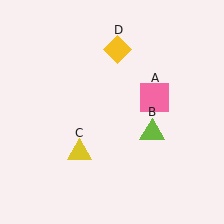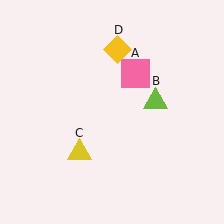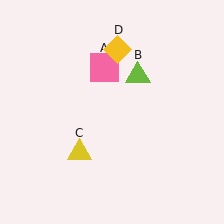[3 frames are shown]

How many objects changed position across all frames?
2 objects changed position: pink square (object A), lime triangle (object B).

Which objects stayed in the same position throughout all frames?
Yellow triangle (object C) and yellow diamond (object D) remained stationary.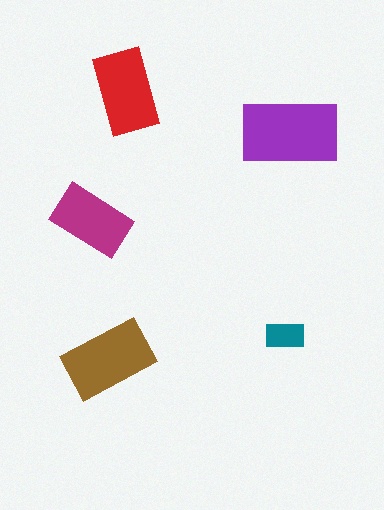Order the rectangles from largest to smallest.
the purple one, the brown one, the red one, the magenta one, the teal one.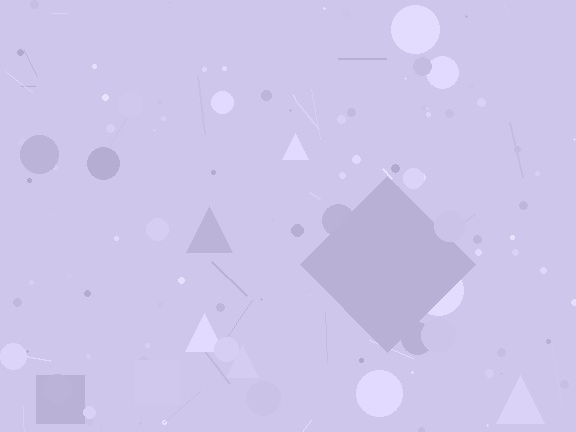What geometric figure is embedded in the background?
A diamond is embedded in the background.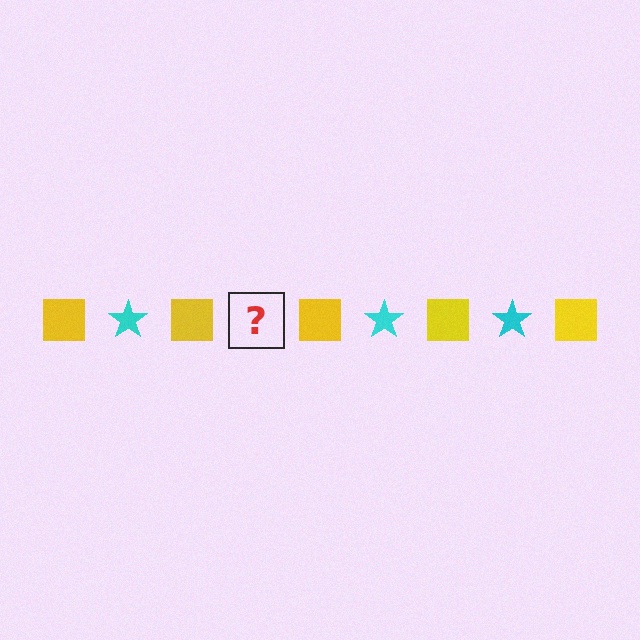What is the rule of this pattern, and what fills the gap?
The rule is that the pattern alternates between yellow square and cyan star. The gap should be filled with a cyan star.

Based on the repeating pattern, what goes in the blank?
The blank should be a cyan star.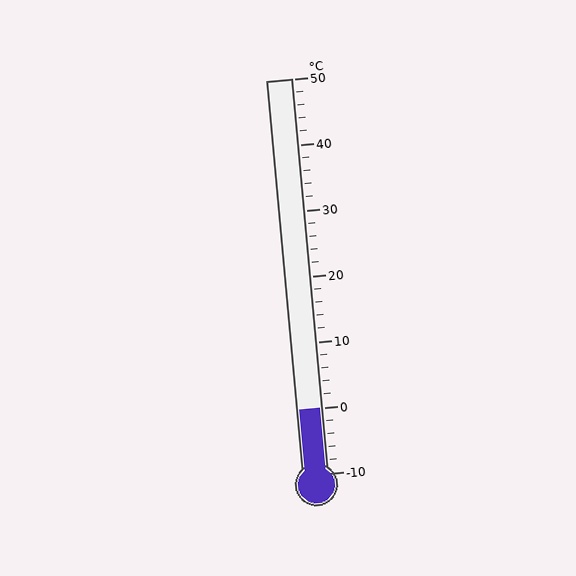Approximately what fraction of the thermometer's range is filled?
The thermometer is filled to approximately 15% of its range.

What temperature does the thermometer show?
The thermometer shows approximately 0°C.